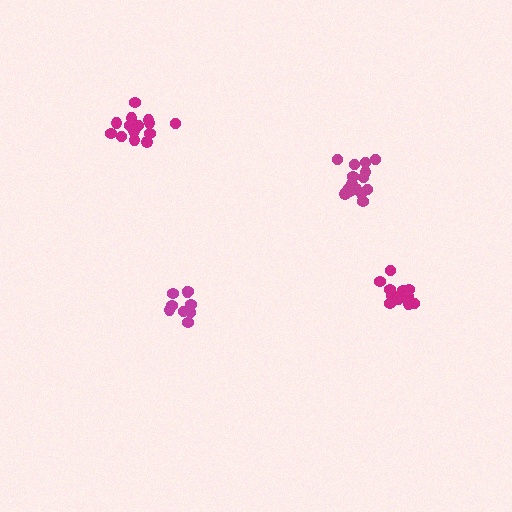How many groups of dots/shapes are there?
There are 4 groups.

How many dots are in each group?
Group 1: 14 dots, Group 2: 15 dots, Group 3: 13 dots, Group 4: 9 dots (51 total).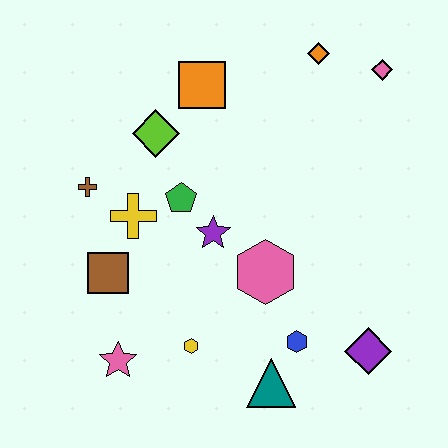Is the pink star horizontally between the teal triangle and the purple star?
No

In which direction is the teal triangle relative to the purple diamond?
The teal triangle is to the left of the purple diamond.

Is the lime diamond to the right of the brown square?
Yes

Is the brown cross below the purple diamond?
No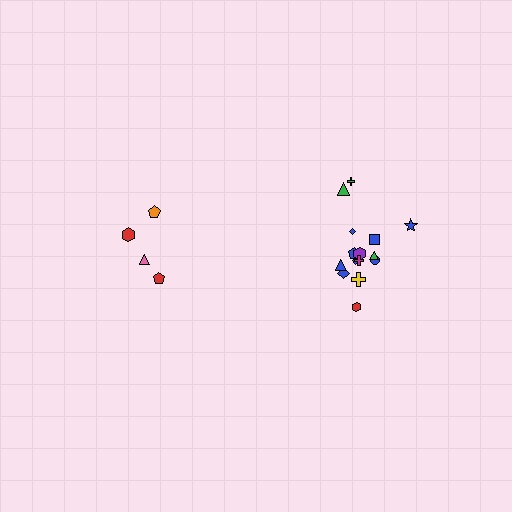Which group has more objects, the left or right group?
The right group.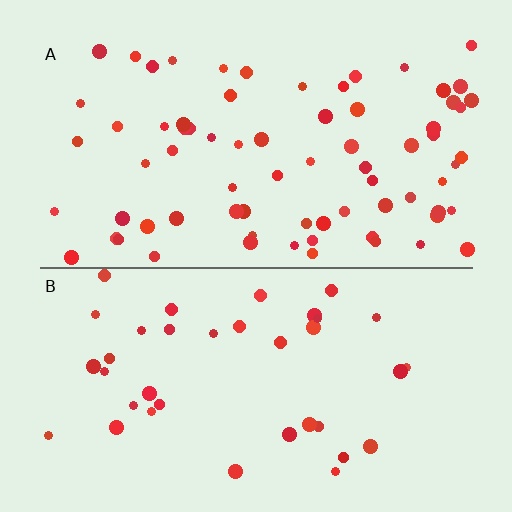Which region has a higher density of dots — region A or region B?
A (the top).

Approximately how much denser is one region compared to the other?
Approximately 2.0× — region A over region B.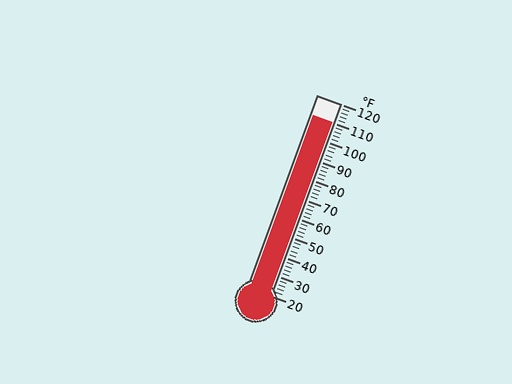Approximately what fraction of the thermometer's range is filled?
The thermometer is filled to approximately 90% of its range.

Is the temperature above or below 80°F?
The temperature is above 80°F.